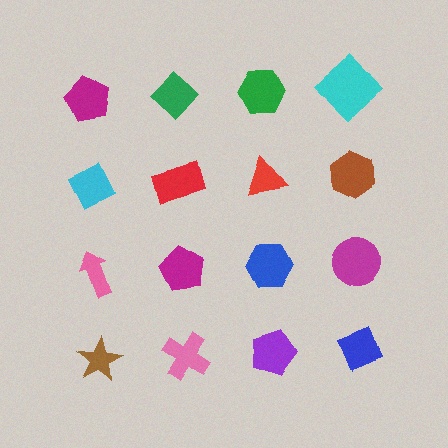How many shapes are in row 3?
4 shapes.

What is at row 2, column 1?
A cyan diamond.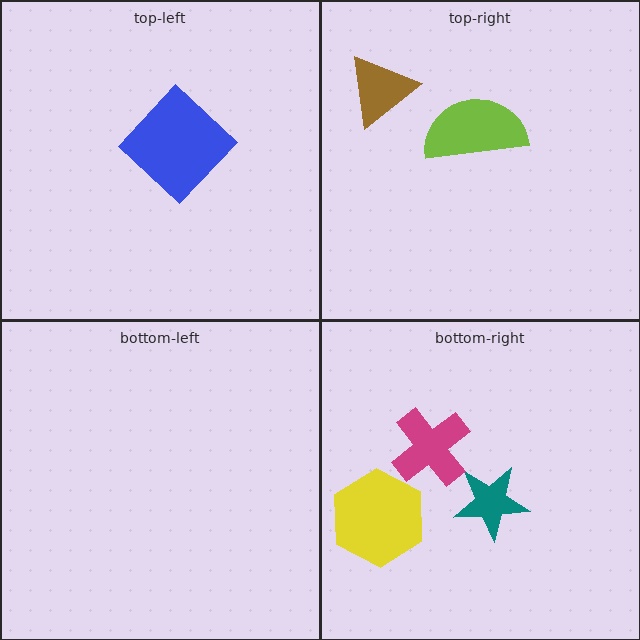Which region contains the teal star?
The bottom-right region.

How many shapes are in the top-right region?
2.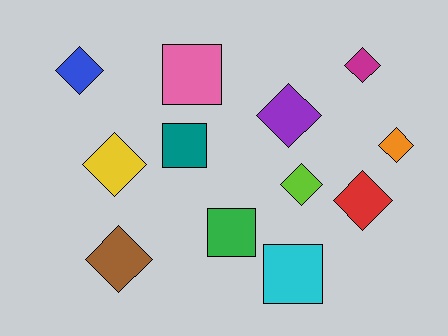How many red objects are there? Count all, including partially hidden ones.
There is 1 red object.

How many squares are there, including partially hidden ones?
There are 4 squares.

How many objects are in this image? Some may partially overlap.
There are 12 objects.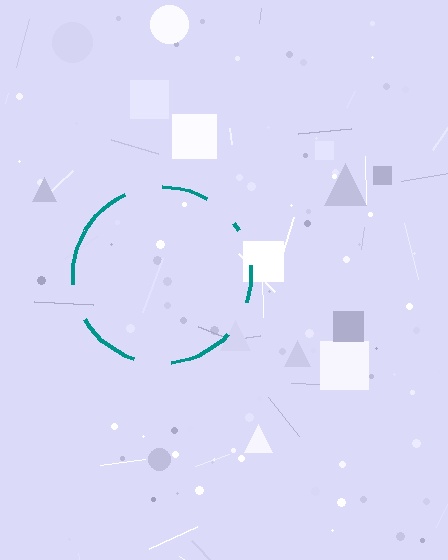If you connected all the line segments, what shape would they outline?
They would outline a circle.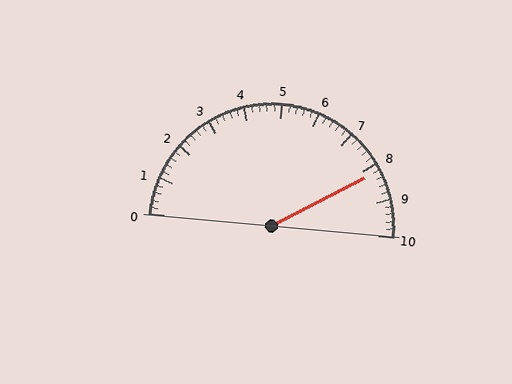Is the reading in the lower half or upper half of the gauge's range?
The reading is in the upper half of the range (0 to 10).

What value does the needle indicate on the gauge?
The needle indicates approximately 8.2.